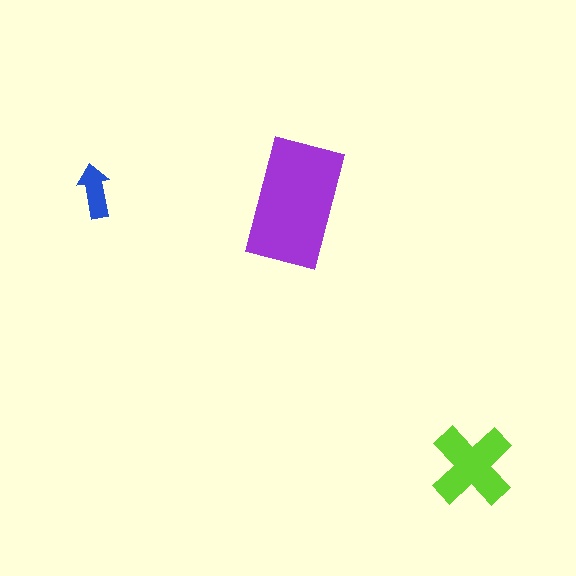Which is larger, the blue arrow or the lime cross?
The lime cross.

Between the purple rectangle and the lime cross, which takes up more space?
The purple rectangle.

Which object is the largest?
The purple rectangle.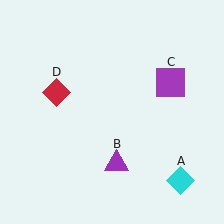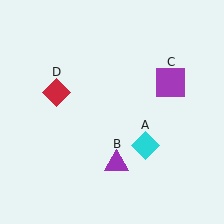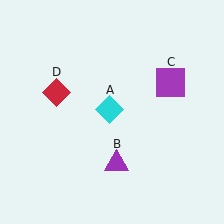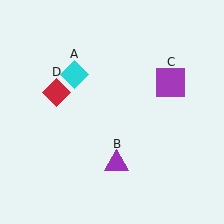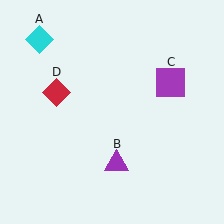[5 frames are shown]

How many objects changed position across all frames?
1 object changed position: cyan diamond (object A).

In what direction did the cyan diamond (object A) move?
The cyan diamond (object A) moved up and to the left.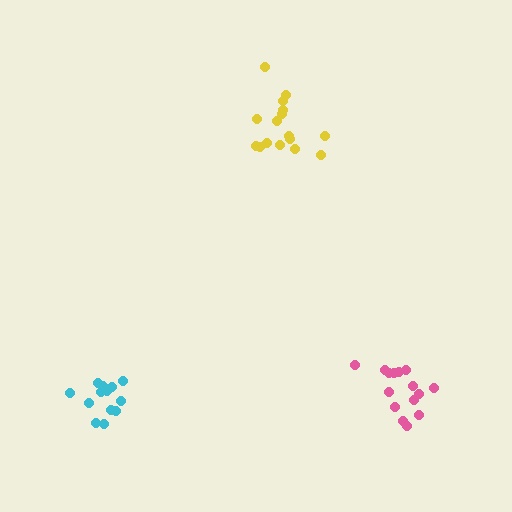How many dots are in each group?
Group 1: 16 dots, Group 2: 16 dots, Group 3: 13 dots (45 total).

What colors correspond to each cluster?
The clusters are colored: yellow, pink, cyan.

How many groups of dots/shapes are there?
There are 3 groups.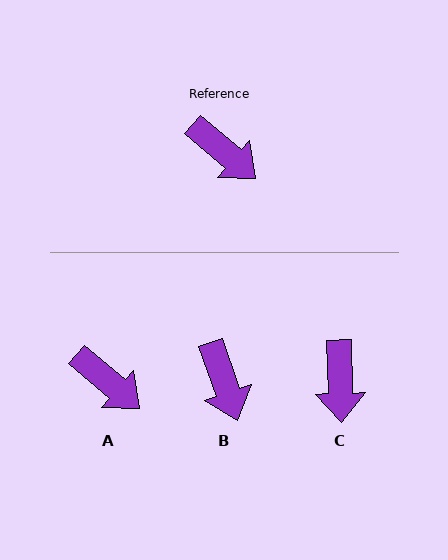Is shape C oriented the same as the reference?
No, it is off by about 47 degrees.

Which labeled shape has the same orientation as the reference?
A.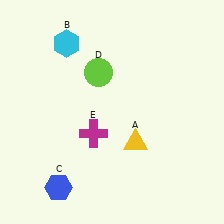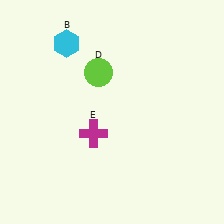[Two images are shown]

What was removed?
The blue hexagon (C), the yellow triangle (A) were removed in Image 2.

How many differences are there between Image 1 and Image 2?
There are 2 differences between the two images.